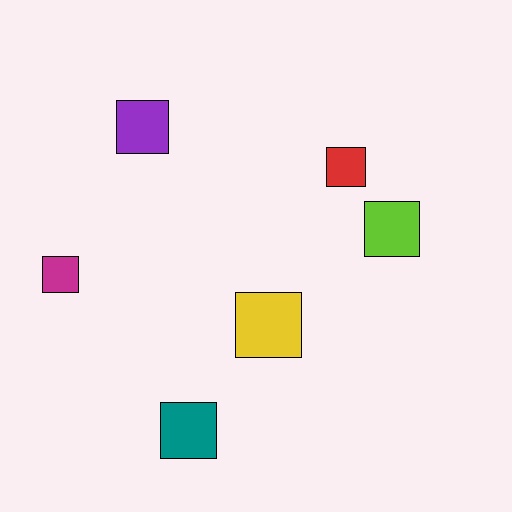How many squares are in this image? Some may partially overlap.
There are 6 squares.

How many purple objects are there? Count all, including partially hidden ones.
There is 1 purple object.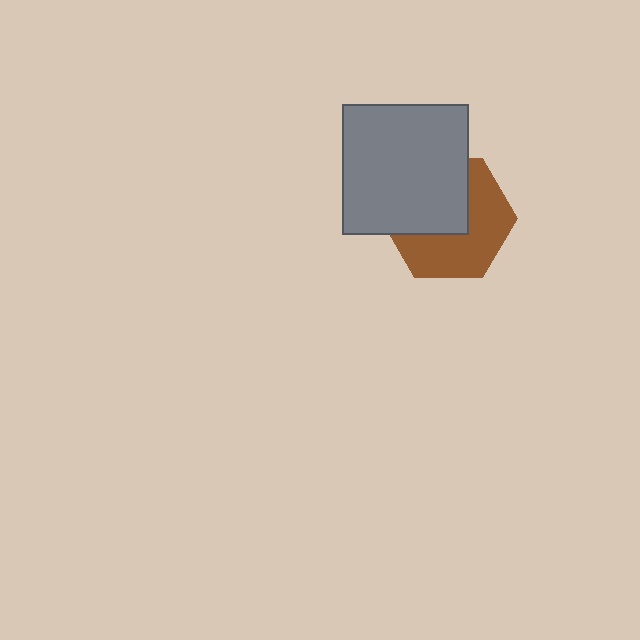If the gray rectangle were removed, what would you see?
You would see the complete brown hexagon.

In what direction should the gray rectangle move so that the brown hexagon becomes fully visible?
The gray rectangle should move toward the upper-left. That is the shortest direction to clear the overlap and leave the brown hexagon fully visible.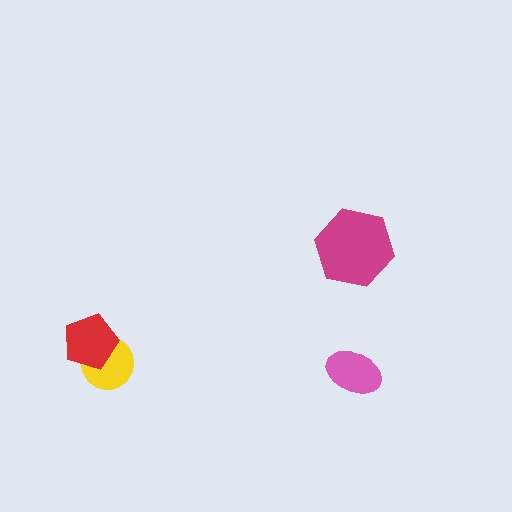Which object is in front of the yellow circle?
The red pentagon is in front of the yellow circle.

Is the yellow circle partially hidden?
Yes, it is partially covered by another shape.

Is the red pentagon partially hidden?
No, no other shape covers it.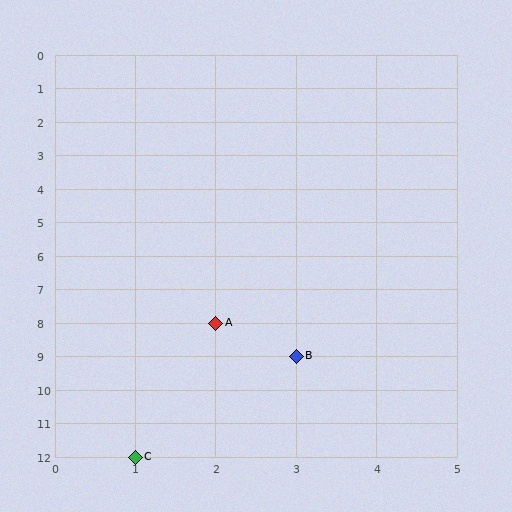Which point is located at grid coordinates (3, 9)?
Point B is at (3, 9).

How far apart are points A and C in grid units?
Points A and C are 1 column and 4 rows apart (about 4.1 grid units diagonally).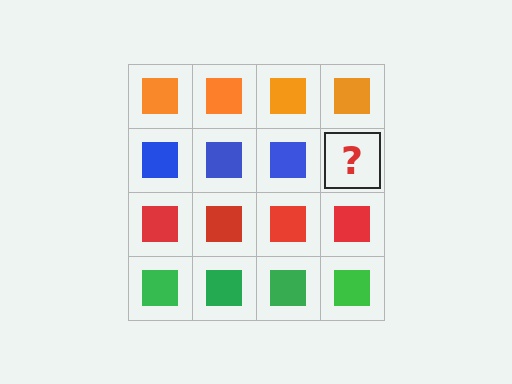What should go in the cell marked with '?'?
The missing cell should contain a blue square.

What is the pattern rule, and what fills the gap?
The rule is that each row has a consistent color. The gap should be filled with a blue square.